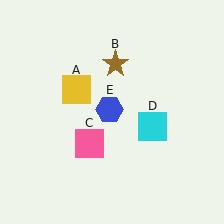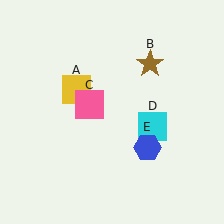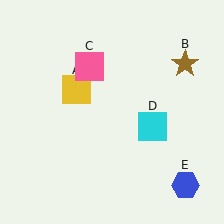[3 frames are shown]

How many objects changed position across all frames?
3 objects changed position: brown star (object B), pink square (object C), blue hexagon (object E).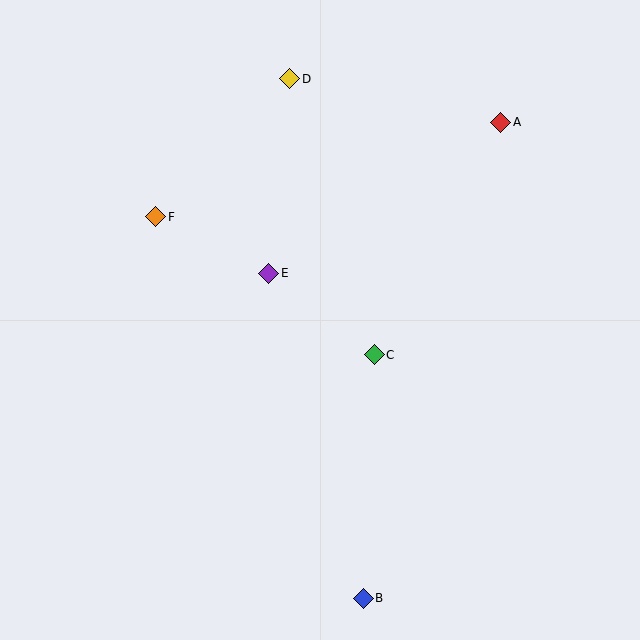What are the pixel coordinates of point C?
Point C is at (374, 355).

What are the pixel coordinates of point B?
Point B is at (363, 598).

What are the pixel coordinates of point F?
Point F is at (156, 217).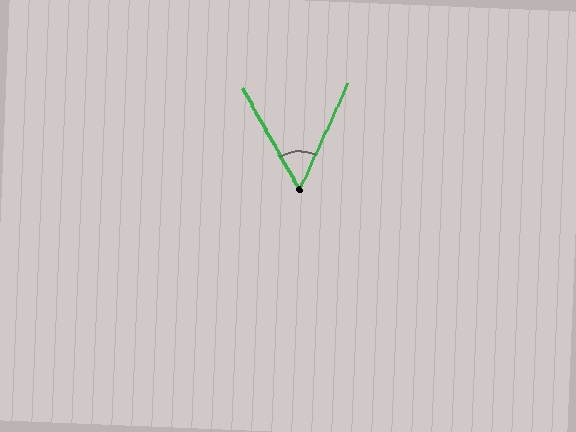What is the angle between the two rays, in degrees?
Approximately 54 degrees.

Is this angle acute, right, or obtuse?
It is acute.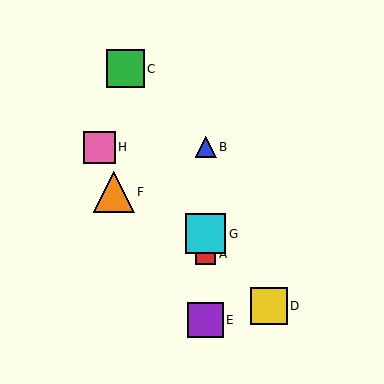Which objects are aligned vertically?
Objects A, B, E, G are aligned vertically.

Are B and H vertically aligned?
No, B is at x≈206 and H is at x≈99.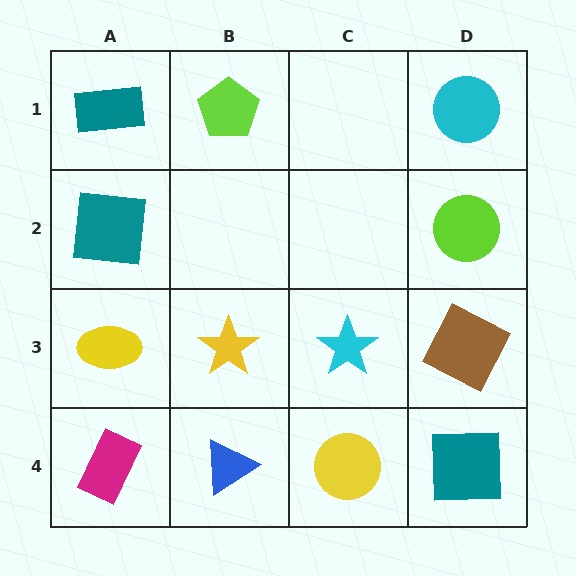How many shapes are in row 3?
4 shapes.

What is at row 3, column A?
A yellow ellipse.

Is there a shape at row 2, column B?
No, that cell is empty.